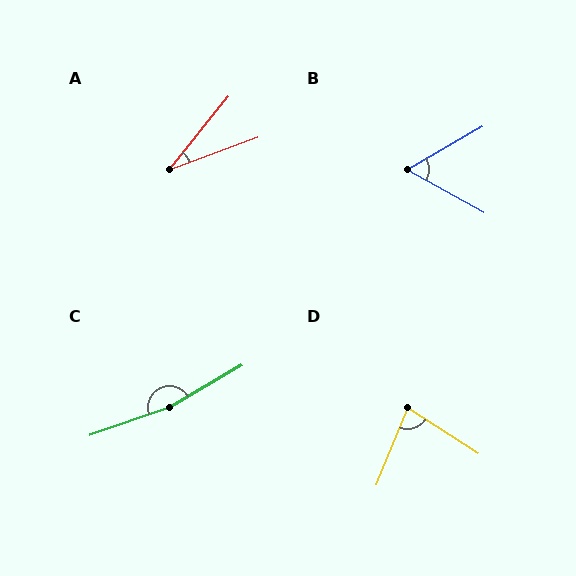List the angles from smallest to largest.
A (31°), B (59°), D (79°), C (169°).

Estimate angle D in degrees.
Approximately 79 degrees.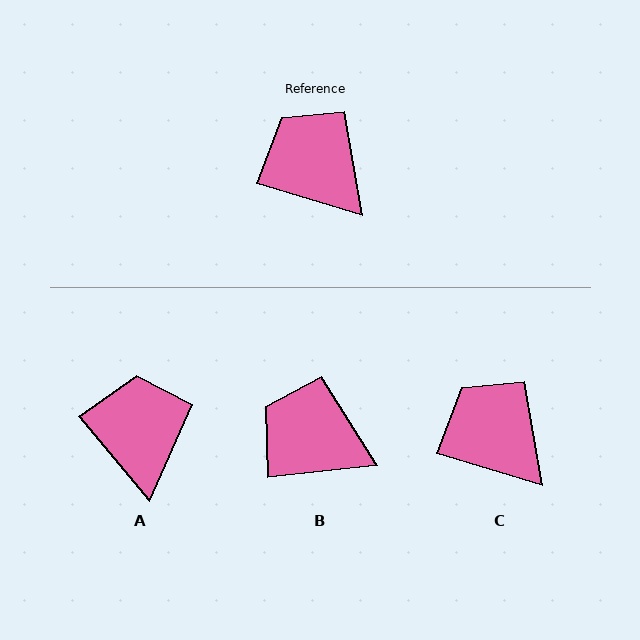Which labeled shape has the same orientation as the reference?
C.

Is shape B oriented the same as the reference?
No, it is off by about 23 degrees.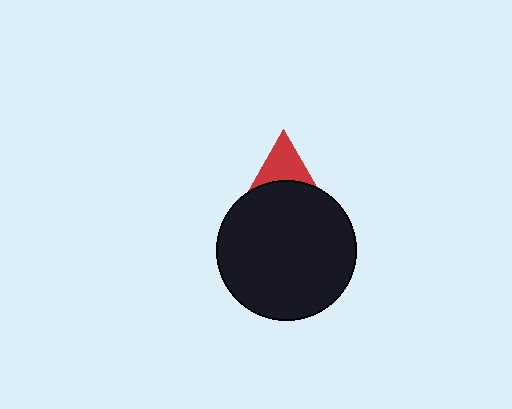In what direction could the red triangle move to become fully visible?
The red triangle could move up. That would shift it out from behind the black circle entirely.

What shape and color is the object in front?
The object in front is a black circle.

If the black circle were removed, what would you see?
You would see the complete red triangle.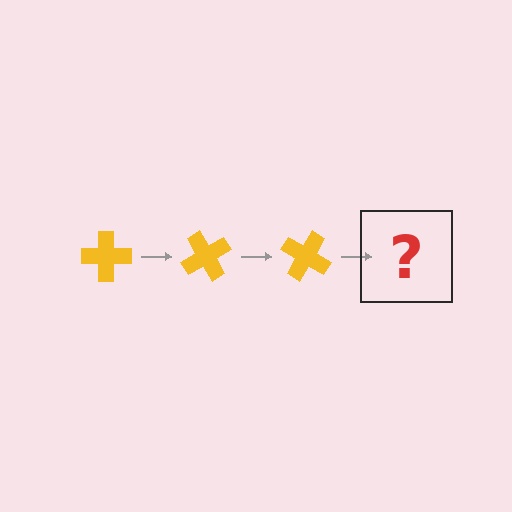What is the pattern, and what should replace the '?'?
The pattern is that the cross rotates 60 degrees each step. The '?' should be a yellow cross rotated 180 degrees.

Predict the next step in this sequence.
The next step is a yellow cross rotated 180 degrees.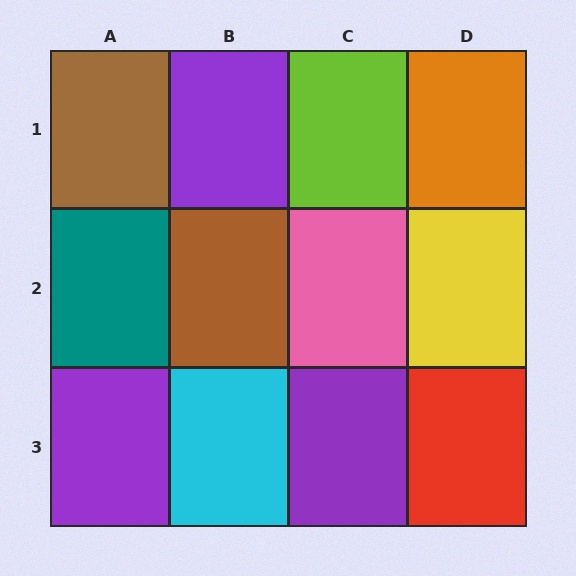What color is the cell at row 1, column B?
Purple.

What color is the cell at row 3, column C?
Purple.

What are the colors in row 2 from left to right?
Teal, brown, pink, yellow.